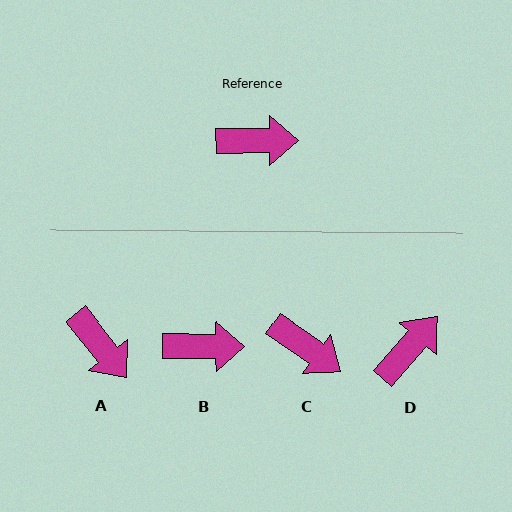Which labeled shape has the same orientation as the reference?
B.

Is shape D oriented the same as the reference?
No, it is off by about 48 degrees.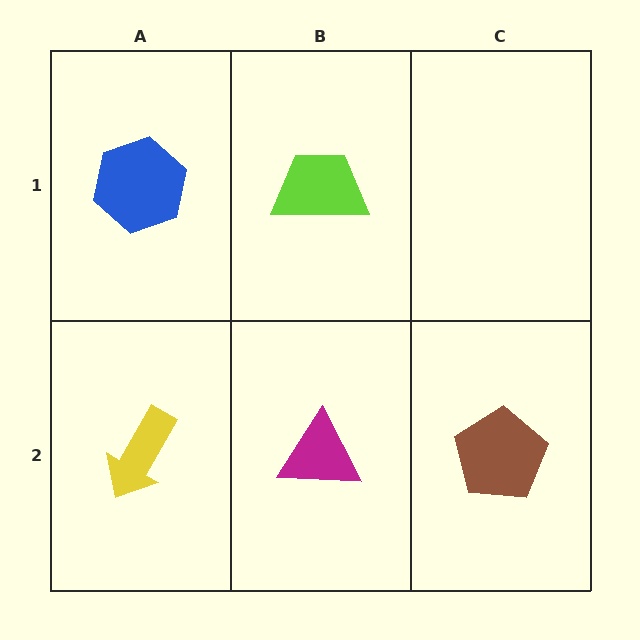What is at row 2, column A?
A yellow arrow.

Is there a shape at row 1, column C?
No, that cell is empty.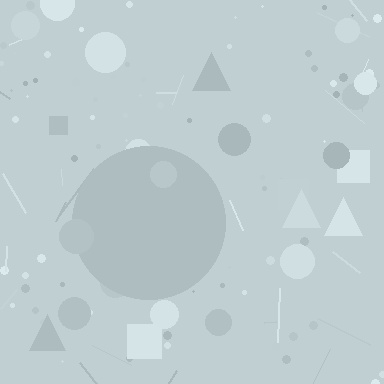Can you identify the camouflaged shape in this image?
The camouflaged shape is a circle.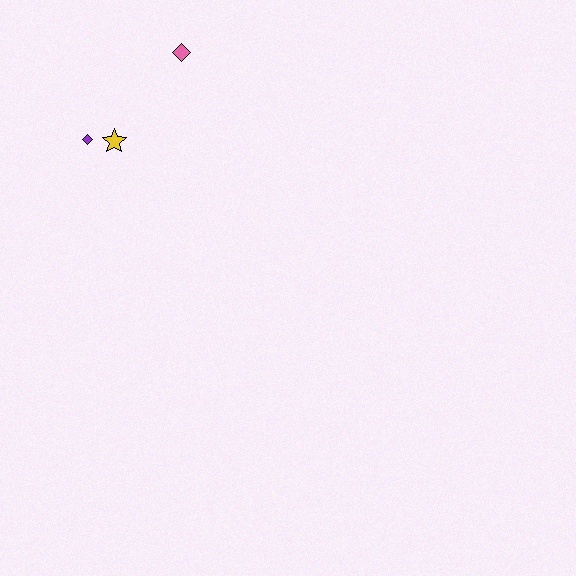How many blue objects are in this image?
There are no blue objects.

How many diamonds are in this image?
There are 2 diamonds.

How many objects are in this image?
There are 3 objects.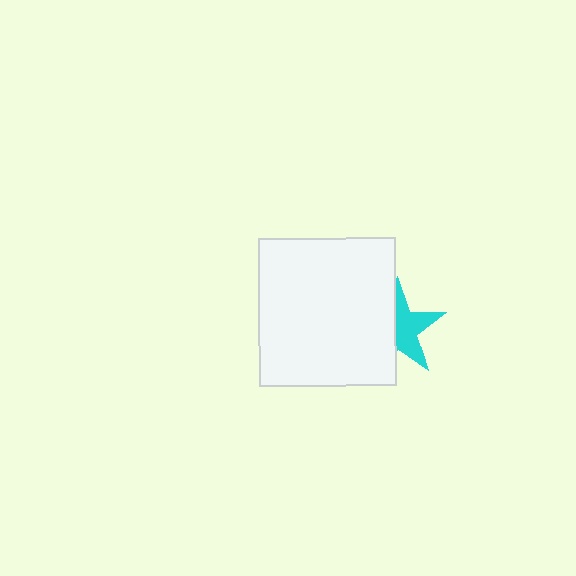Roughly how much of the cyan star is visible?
About half of it is visible (roughly 53%).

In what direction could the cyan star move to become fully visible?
The cyan star could move right. That would shift it out from behind the white rectangle entirely.